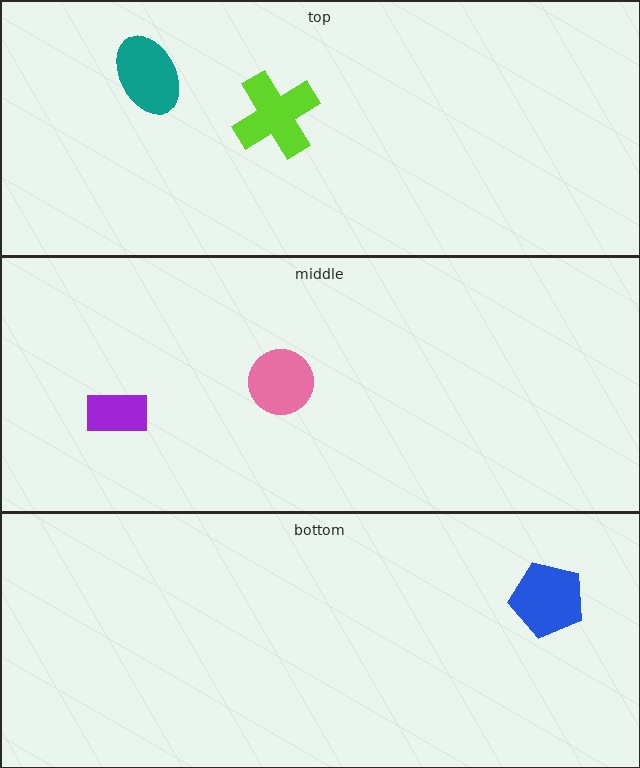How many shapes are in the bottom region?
1.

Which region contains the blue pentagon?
The bottom region.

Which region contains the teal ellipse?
The top region.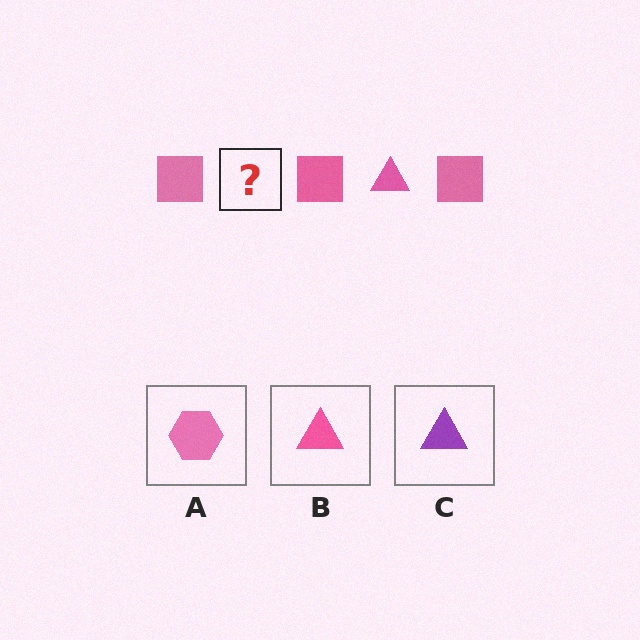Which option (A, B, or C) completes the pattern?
B.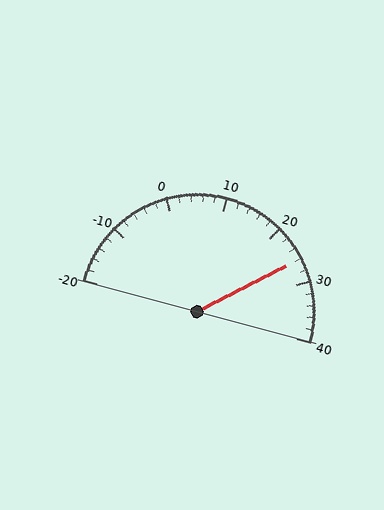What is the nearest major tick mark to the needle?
The nearest major tick mark is 30.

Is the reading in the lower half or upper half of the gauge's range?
The reading is in the upper half of the range (-20 to 40).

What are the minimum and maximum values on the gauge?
The gauge ranges from -20 to 40.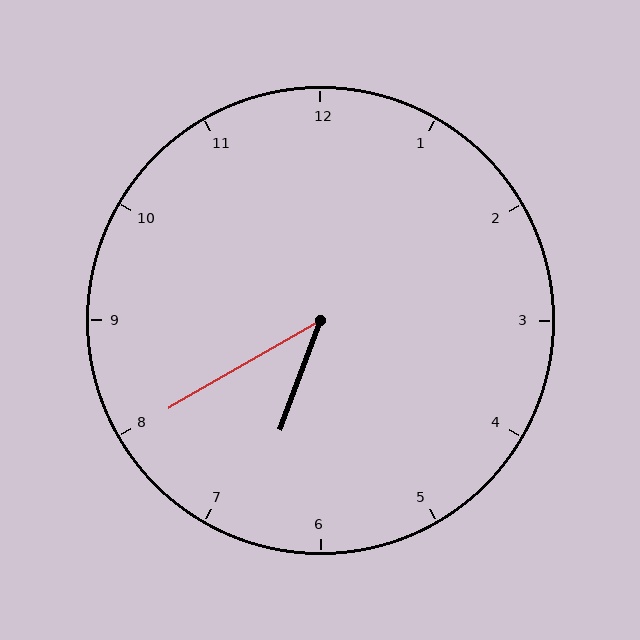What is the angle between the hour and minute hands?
Approximately 40 degrees.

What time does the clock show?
6:40.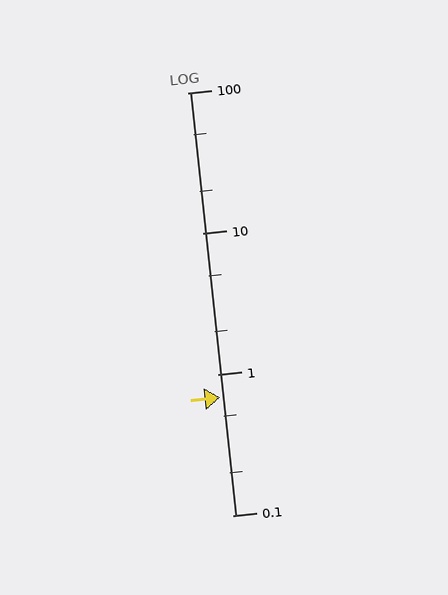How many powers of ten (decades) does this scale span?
The scale spans 3 decades, from 0.1 to 100.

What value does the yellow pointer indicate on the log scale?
The pointer indicates approximately 0.69.